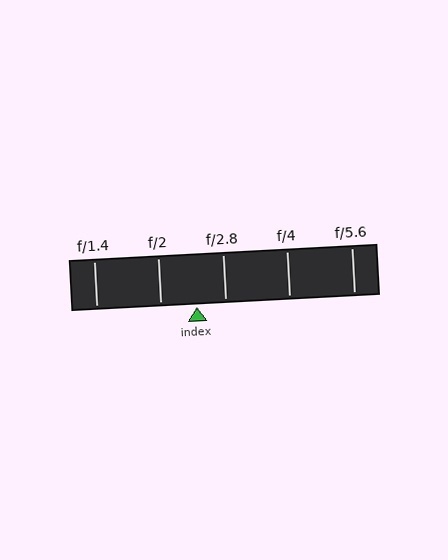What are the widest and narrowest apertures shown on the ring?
The widest aperture shown is f/1.4 and the narrowest is f/5.6.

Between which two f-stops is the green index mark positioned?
The index mark is between f/2 and f/2.8.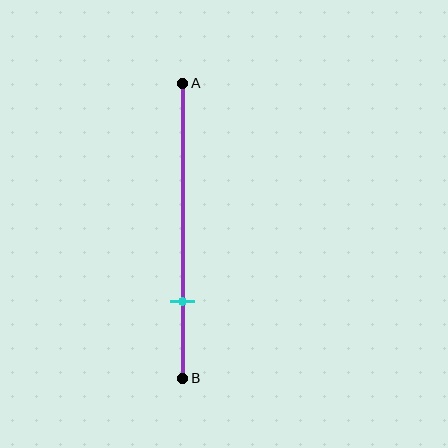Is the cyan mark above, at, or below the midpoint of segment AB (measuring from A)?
The cyan mark is below the midpoint of segment AB.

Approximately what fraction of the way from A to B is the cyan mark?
The cyan mark is approximately 75% of the way from A to B.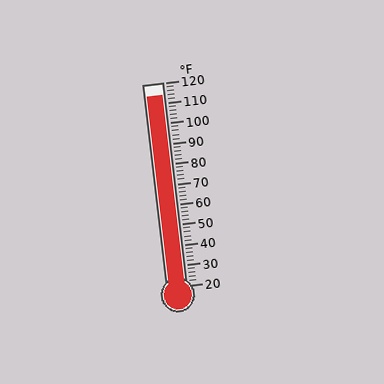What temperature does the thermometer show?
The thermometer shows approximately 114°F.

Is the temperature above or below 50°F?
The temperature is above 50°F.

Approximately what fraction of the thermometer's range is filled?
The thermometer is filled to approximately 95% of its range.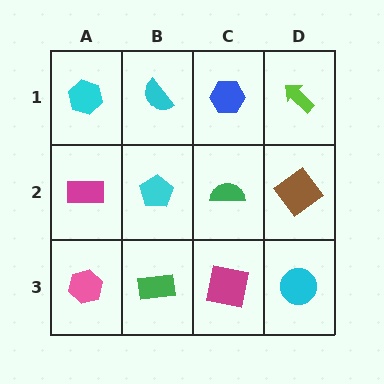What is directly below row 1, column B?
A cyan pentagon.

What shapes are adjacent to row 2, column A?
A cyan hexagon (row 1, column A), a pink hexagon (row 3, column A), a cyan pentagon (row 2, column B).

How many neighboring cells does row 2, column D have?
3.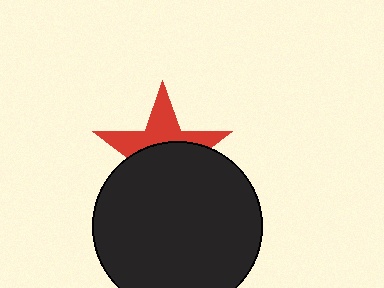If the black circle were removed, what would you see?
You would see the complete red star.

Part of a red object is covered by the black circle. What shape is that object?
It is a star.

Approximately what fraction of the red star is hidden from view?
Roughly 58% of the red star is hidden behind the black circle.